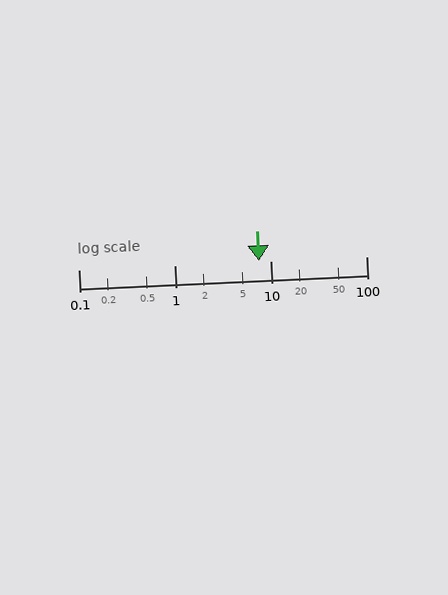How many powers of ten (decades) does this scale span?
The scale spans 3 decades, from 0.1 to 100.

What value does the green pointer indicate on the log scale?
The pointer indicates approximately 7.6.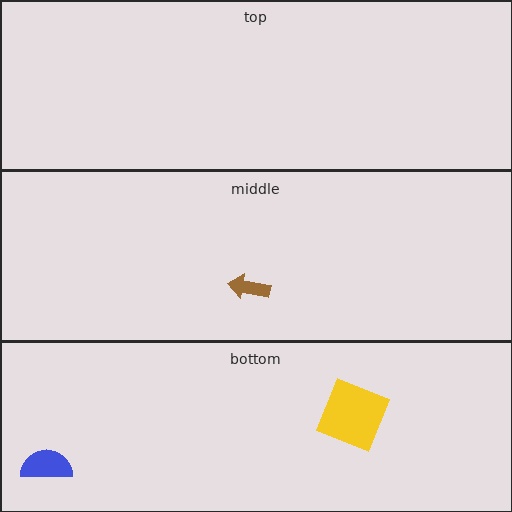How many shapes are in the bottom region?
2.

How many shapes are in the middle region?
1.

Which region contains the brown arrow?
The middle region.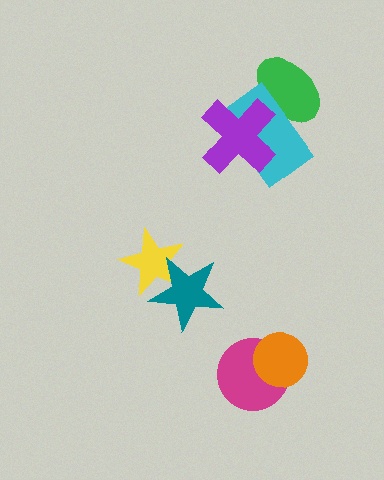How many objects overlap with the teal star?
1 object overlaps with the teal star.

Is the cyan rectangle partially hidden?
Yes, it is partially covered by another shape.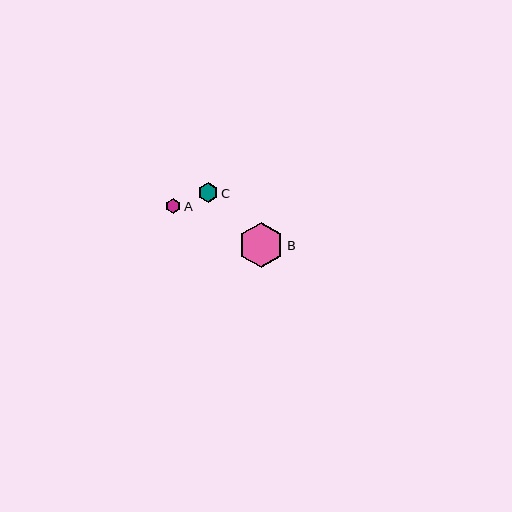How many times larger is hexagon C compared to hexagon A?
Hexagon C is approximately 1.3 times the size of hexagon A.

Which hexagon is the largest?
Hexagon B is the largest with a size of approximately 46 pixels.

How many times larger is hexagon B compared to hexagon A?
Hexagon B is approximately 3.0 times the size of hexagon A.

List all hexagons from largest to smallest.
From largest to smallest: B, C, A.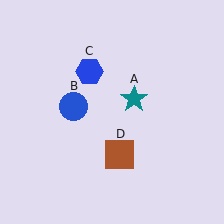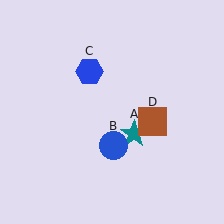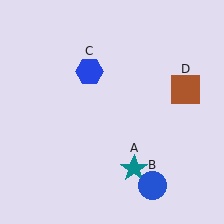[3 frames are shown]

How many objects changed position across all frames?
3 objects changed position: teal star (object A), blue circle (object B), brown square (object D).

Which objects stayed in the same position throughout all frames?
Blue hexagon (object C) remained stationary.